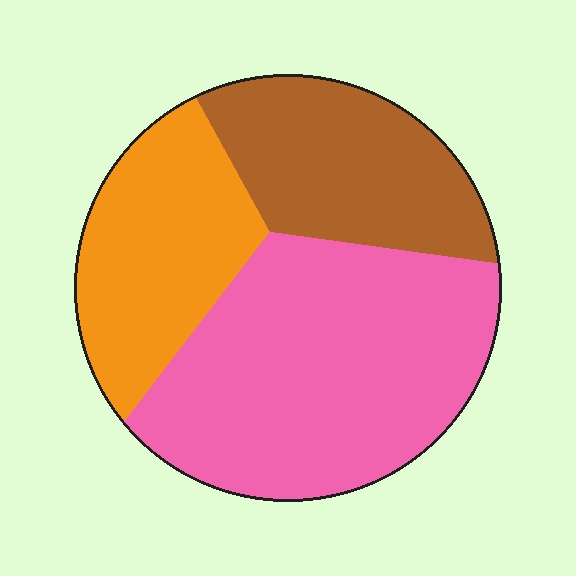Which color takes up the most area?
Pink, at roughly 50%.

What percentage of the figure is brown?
Brown covers 25% of the figure.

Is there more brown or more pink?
Pink.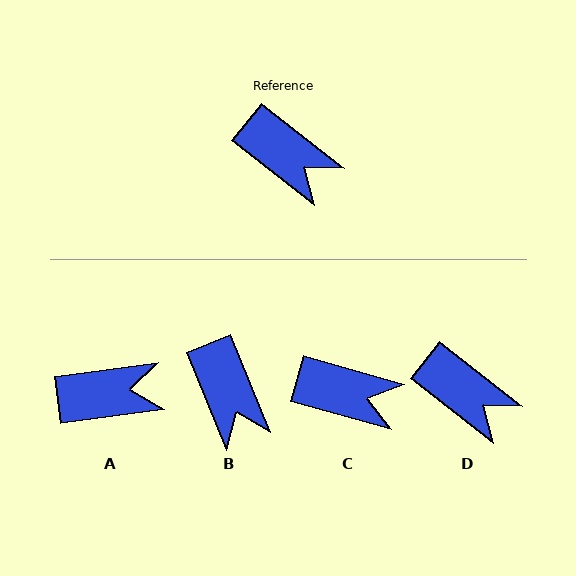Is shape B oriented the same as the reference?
No, it is off by about 30 degrees.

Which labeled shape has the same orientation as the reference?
D.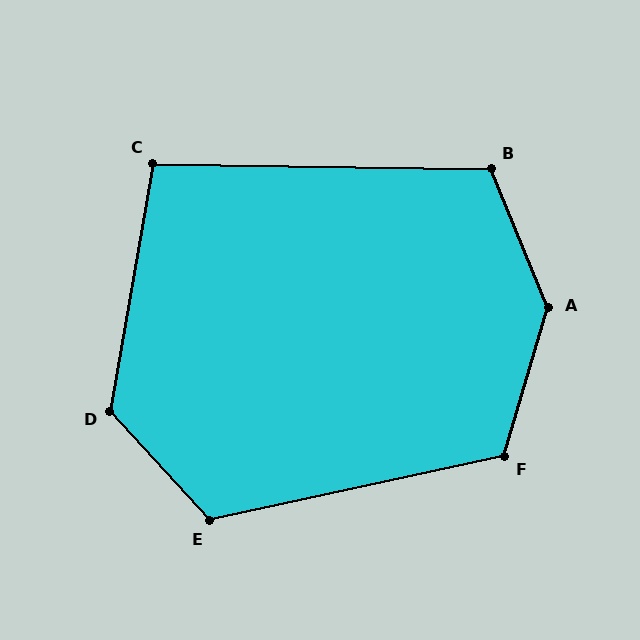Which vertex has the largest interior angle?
A, at approximately 141 degrees.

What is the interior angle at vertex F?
Approximately 119 degrees (obtuse).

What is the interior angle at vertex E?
Approximately 120 degrees (obtuse).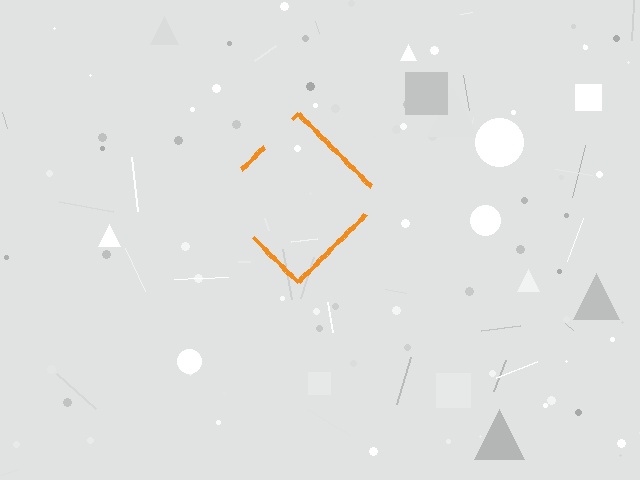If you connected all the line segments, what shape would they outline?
They would outline a diamond.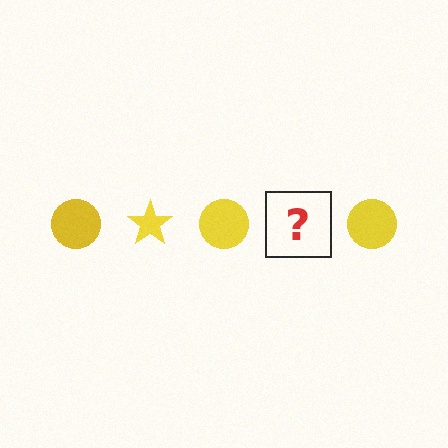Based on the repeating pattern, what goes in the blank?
The blank should be a yellow star.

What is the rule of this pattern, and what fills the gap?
The rule is that the pattern cycles through circle, star shapes in yellow. The gap should be filled with a yellow star.